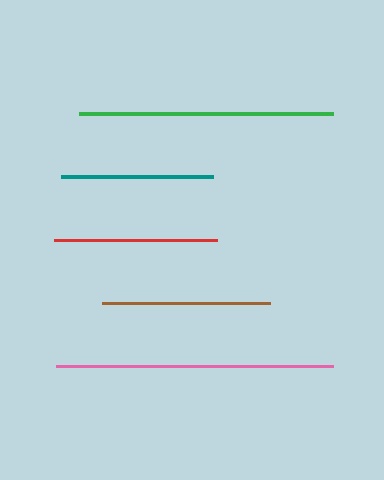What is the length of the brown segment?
The brown segment is approximately 168 pixels long.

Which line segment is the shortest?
The teal line is the shortest at approximately 152 pixels.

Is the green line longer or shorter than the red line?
The green line is longer than the red line.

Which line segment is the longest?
The pink line is the longest at approximately 278 pixels.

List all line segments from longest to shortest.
From longest to shortest: pink, green, brown, red, teal.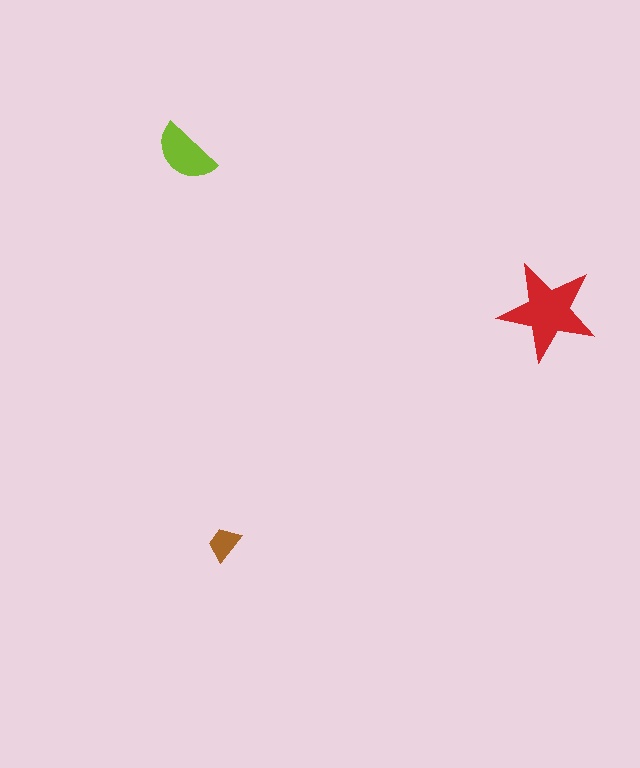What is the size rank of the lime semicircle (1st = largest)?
2nd.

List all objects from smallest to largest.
The brown trapezoid, the lime semicircle, the red star.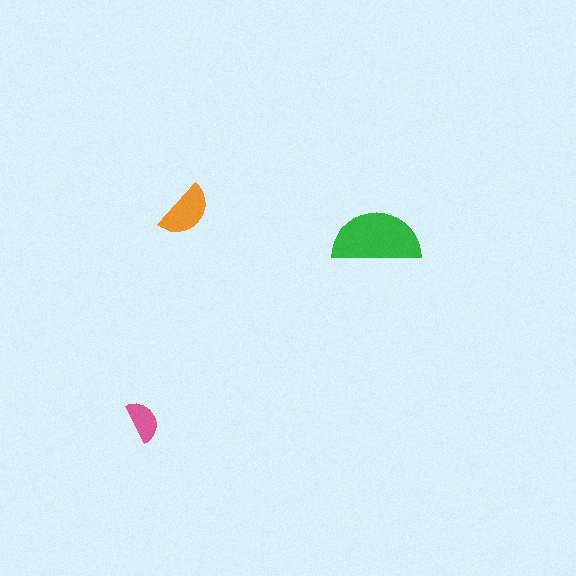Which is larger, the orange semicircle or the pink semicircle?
The orange one.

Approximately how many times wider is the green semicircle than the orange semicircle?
About 1.5 times wider.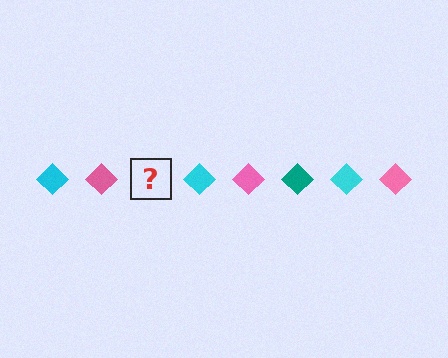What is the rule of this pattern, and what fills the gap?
The rule is that the pattern cycles through cyan, pink, teal diamonds. The gap should be filled with a teal diamond.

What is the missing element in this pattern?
The missing element is a teal diamond.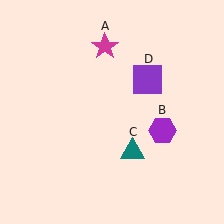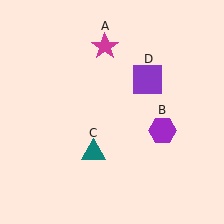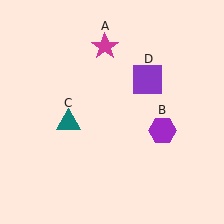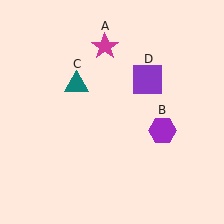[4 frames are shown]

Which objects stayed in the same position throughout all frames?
Magenta star (object A) and purple hexagon (object B) and purple square (object D) remained stationary.